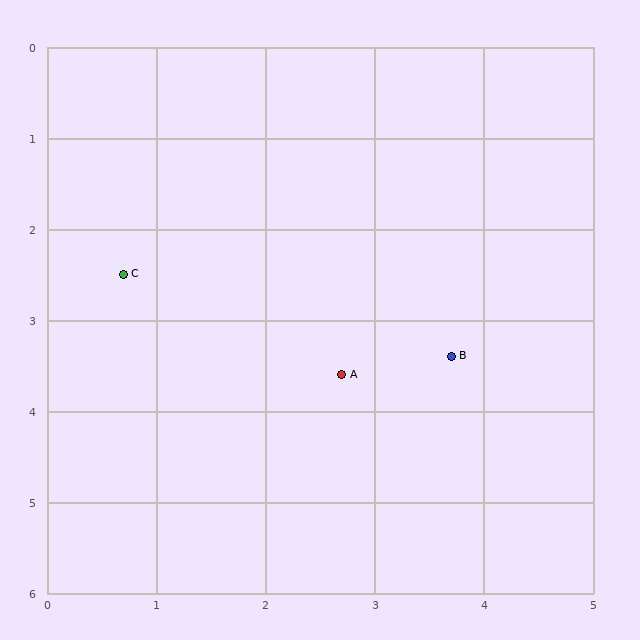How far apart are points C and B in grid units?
Points C and B are about 3.1 grid units apart.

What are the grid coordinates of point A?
Point A is at approximately (2.7, 3.6).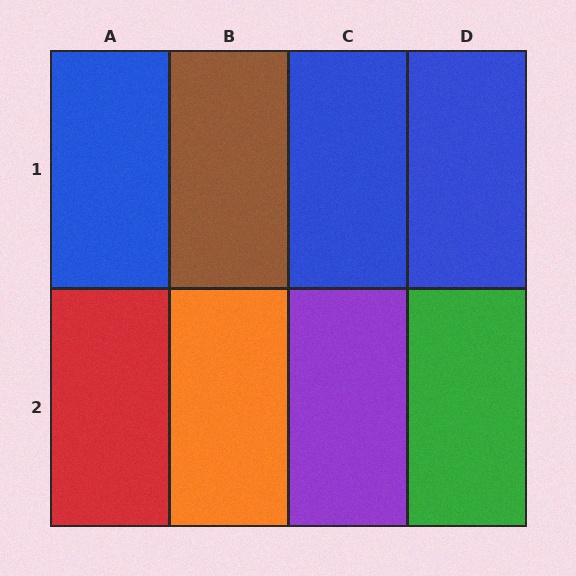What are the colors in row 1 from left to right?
Blue, brown, blue, blue.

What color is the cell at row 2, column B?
Orange.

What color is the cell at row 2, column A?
Red.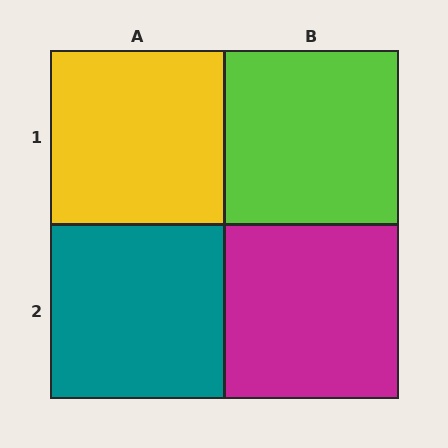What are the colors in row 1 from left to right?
Yellow, lime.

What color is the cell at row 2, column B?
Magenta.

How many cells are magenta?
1 cell is magenta.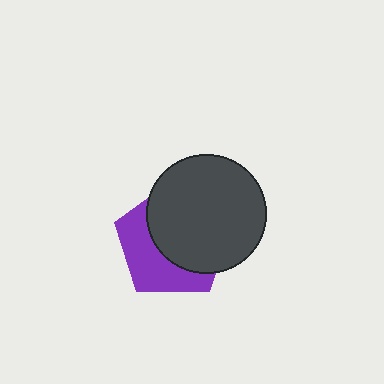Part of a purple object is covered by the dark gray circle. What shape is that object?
It is a pentagon.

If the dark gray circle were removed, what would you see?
You would see the complete purple pentagon.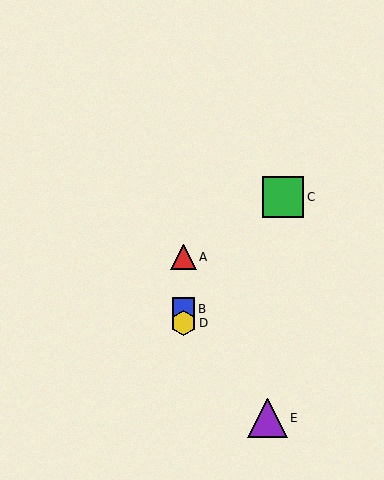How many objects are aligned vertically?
3 objects (A, B, D) are aligned vertically.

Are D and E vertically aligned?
No, D is at x≈184 and E is at x≈267.